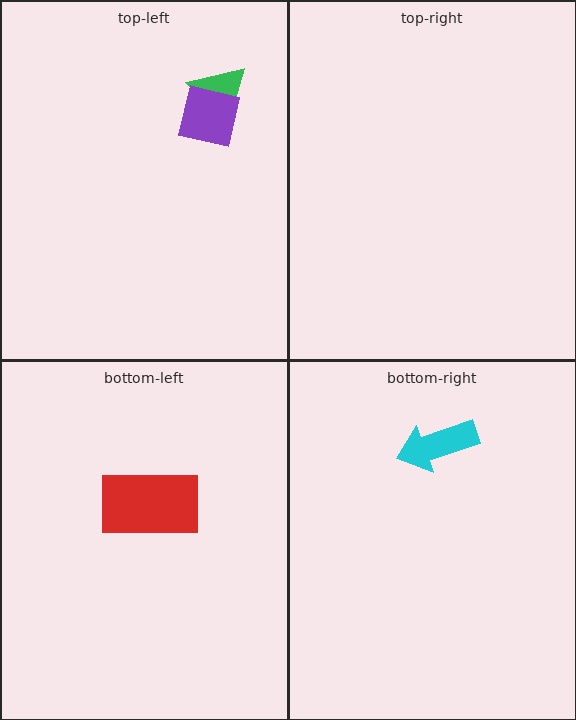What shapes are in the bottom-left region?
The red rectangle.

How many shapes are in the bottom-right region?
1.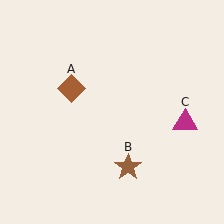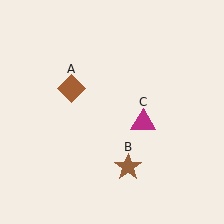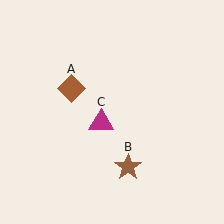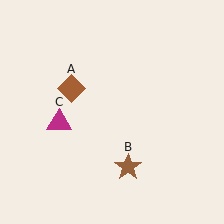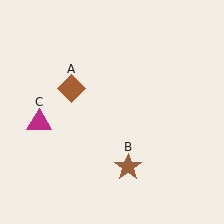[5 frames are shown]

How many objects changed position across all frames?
1 object changed position: magenta triangle (object C).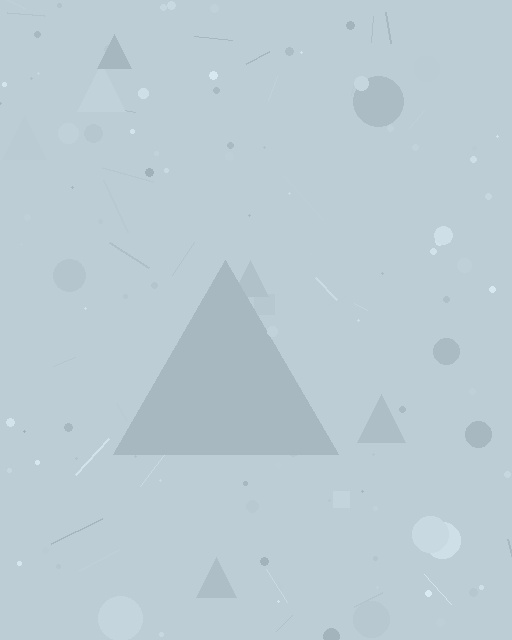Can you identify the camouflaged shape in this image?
The camouflaged shape is a triangle.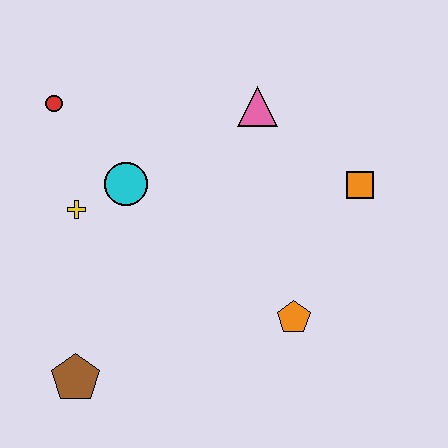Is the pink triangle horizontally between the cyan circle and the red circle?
No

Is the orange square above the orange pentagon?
Yes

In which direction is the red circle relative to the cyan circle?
The red circle is above the cyan circle.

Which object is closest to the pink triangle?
The orange square is closest to the pink triangle.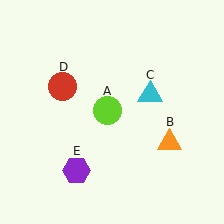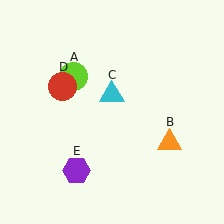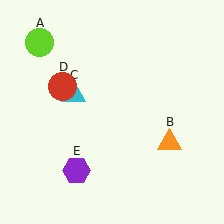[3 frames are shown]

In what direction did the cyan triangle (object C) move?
The cyan triangle (object C) moved left.